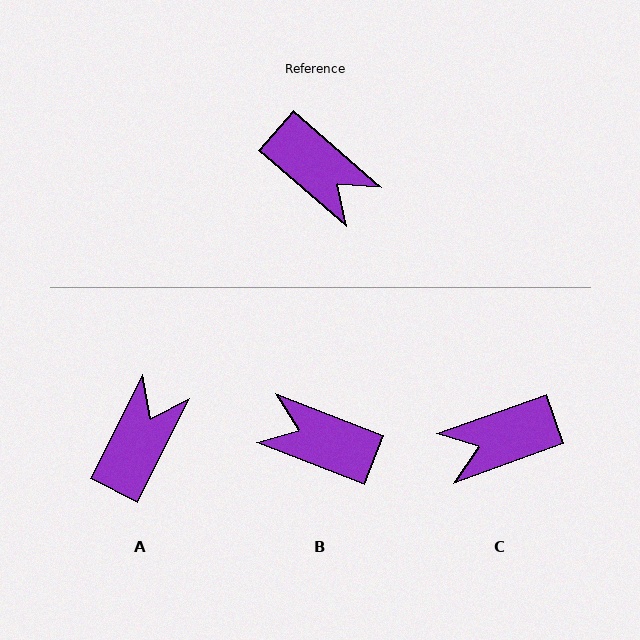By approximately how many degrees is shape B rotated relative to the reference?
Approximately 160 degrees clockwise.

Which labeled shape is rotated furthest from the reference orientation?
B, about 160 degrees away.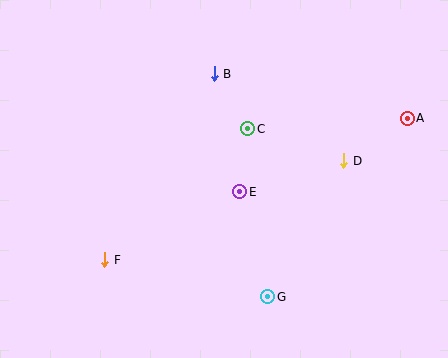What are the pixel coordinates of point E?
Point E is at (240, 192).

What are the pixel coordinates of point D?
Point D is at (344, 161).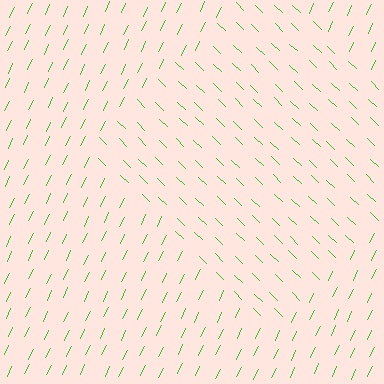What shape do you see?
I see a diamond.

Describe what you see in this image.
The image is filled with small green line segments. A diamond region in the image has lines oriented differently from the surrounding lines, creating a visible texture boundary.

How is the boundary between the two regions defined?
The boundary is defined purely by a change in line orientation (approximately 72 degrees difference). All lines are the same color and thickness.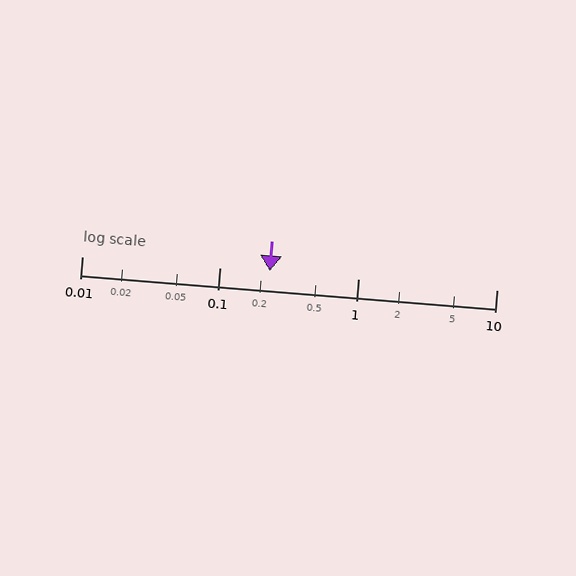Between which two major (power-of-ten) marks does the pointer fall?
The pointer is between 0.1 and 1.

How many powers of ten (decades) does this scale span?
The scale spans 3 decades, from 0.01 to 10.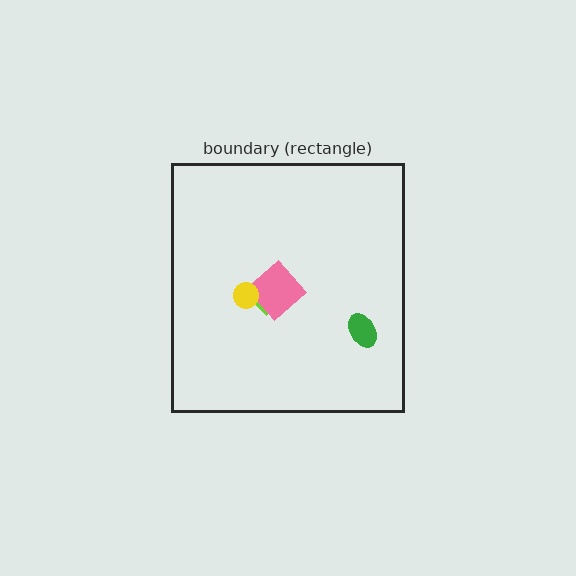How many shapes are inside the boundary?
4 inside, 0 outside.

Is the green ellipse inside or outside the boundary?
Inside.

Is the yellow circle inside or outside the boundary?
Inside.